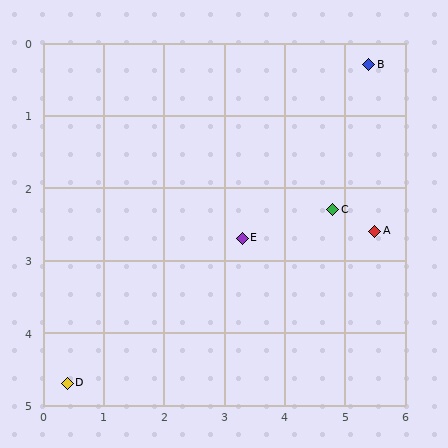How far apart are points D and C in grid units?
Points D and C are about 5.0 grid units apart.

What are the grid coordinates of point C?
Point C is at approximately (4.8, 2.3).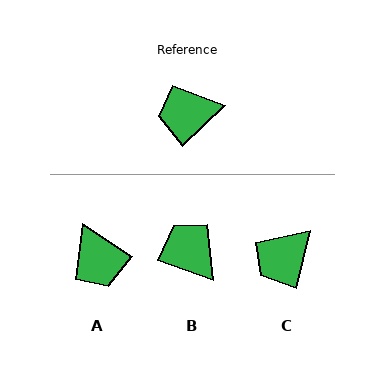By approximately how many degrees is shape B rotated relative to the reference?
Approximately 64 degrees clockwise.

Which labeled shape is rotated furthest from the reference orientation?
A, about 103 degrees away.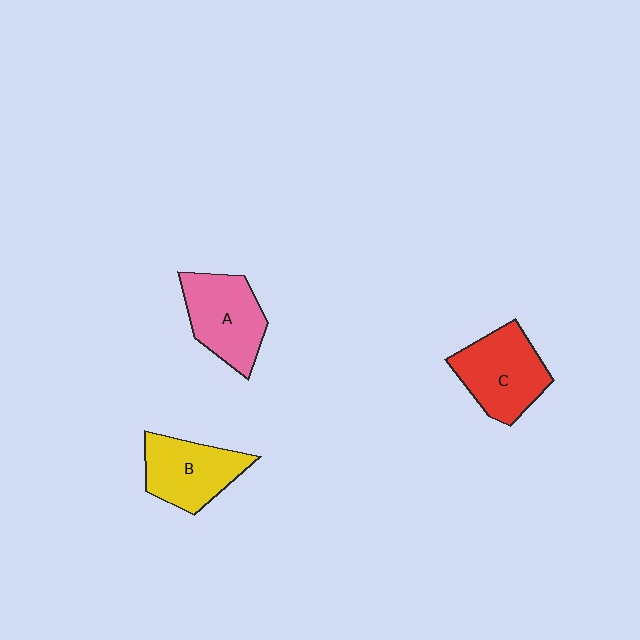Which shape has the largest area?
Shape C (red).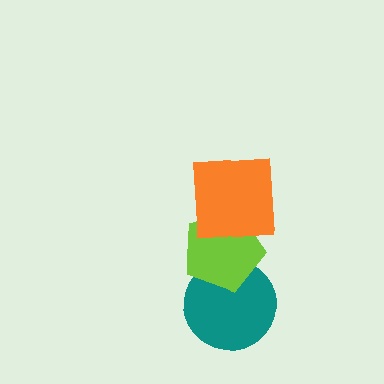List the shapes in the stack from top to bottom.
From top to bottom: the orange square, the lime pentagon, the teal circle.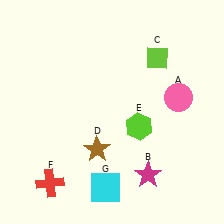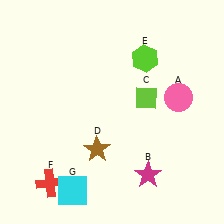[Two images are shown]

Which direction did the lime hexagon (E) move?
The lime hexagon (E) moved up.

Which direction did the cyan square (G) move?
The cyan square (G) moved left.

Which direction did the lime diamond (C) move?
The lime diamond (C) moved down.